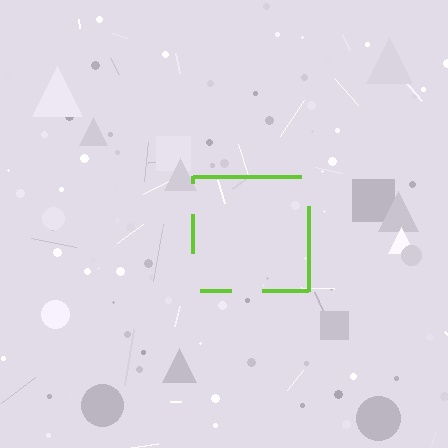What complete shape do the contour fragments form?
The contour fragments form a square.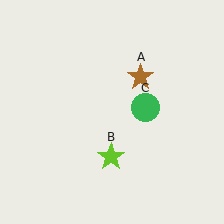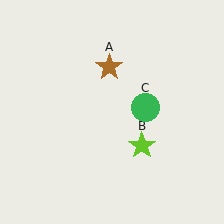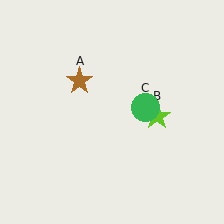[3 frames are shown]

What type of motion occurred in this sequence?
The brown star (object A), lime star (object B) rotated counterclockwise around the center of the scene.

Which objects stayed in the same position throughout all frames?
Green circle (object C) remained stationary.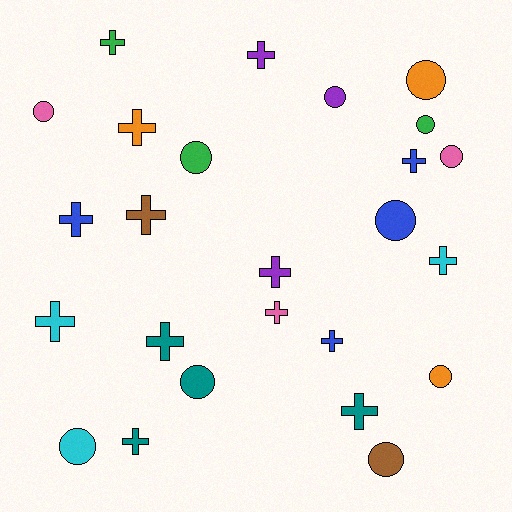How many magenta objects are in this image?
There are no magenta objects.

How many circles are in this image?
There are 11 circles.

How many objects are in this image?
There are 25 objects.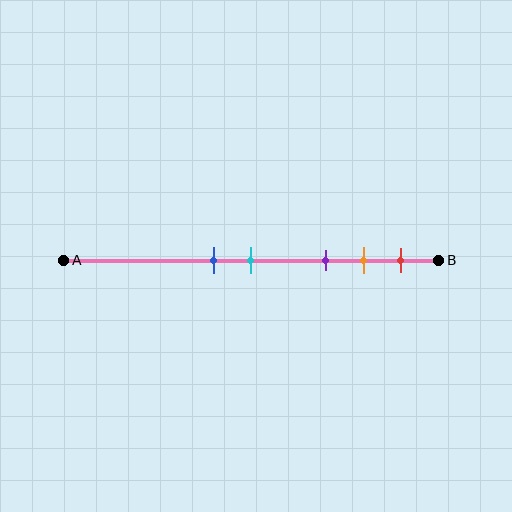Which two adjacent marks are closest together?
The blue and cyan marks are the closest adjacent pair.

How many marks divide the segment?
There are 5 marks dividing the segment.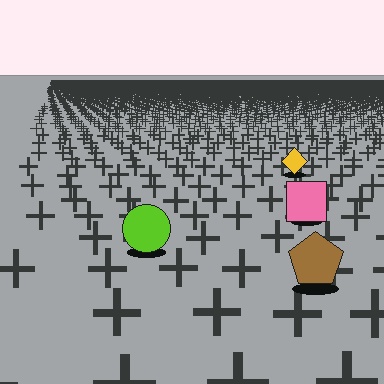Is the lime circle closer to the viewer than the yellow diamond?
Yes. The lime circle is closer — you can tell from the texture gradient: the ground texture is coarser near it.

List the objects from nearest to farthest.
From nearest to farthest: the brown pentagon, the lime circle, the pink square, the yellow diamond.